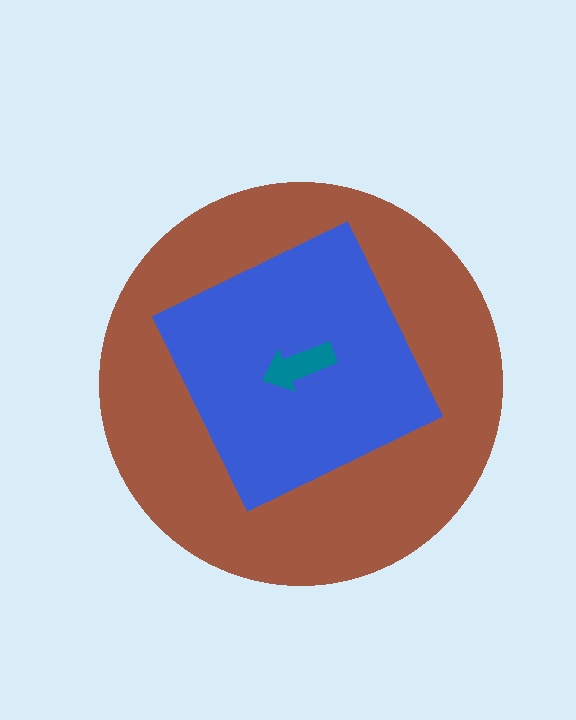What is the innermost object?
The teal arrow.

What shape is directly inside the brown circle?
The blue diamond.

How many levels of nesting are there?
3.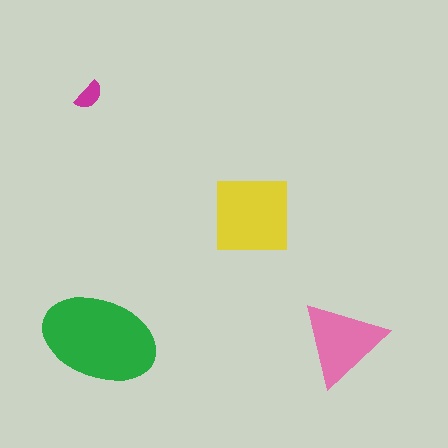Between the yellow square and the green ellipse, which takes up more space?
The green ellipse.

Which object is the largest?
The green ellipse.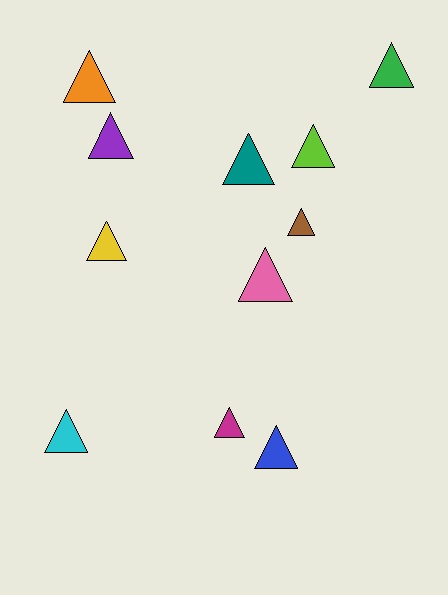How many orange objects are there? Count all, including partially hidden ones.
There is 1 orange object.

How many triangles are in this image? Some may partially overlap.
There are 11 triangles.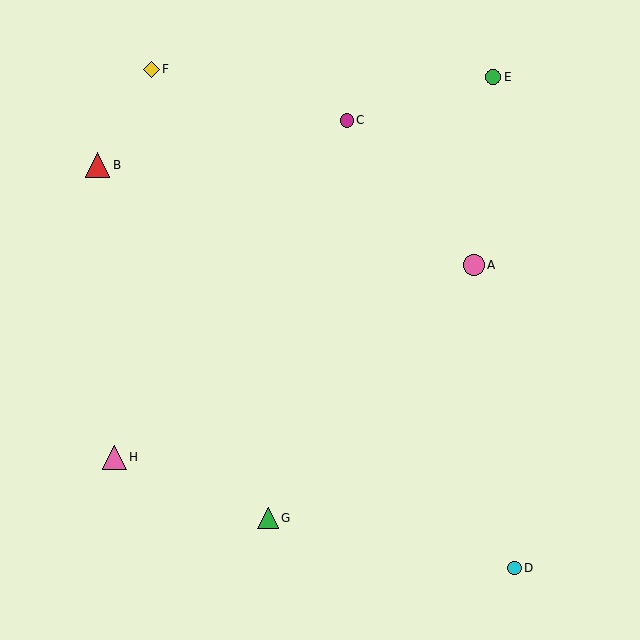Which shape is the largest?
The red triangle (labeled B) is the largest.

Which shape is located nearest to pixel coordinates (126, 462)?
The pink triangle (labeled H) at (114, 457) is nearest to that location.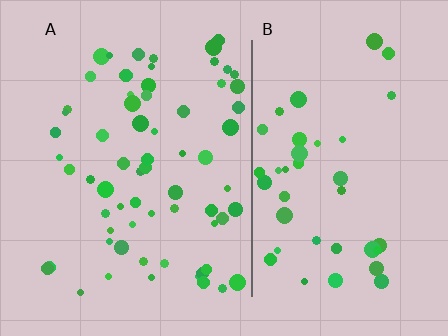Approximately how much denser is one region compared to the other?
Approximately 1.6× — region A over region B.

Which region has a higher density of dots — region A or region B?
A (the left).